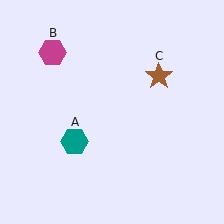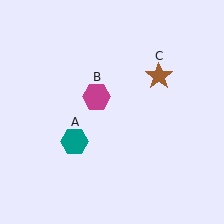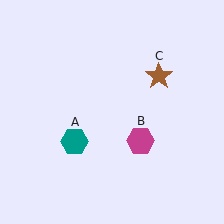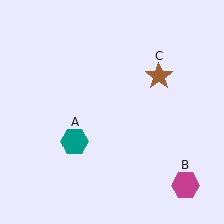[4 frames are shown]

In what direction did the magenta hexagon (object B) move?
The magenta hexagon (object B) moved down and to the right.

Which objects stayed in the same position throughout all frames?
Teal hexagon (object A) and brown star (object C) remained stationary.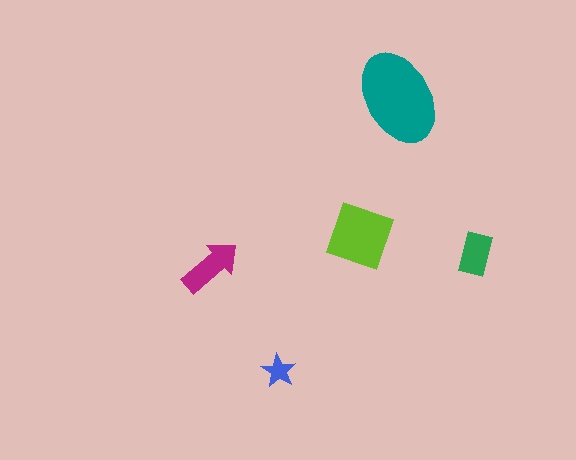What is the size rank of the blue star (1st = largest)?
5th.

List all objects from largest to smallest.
The teal ellipse, the lime square, the magenta arrow, the green rectangle, the blue star.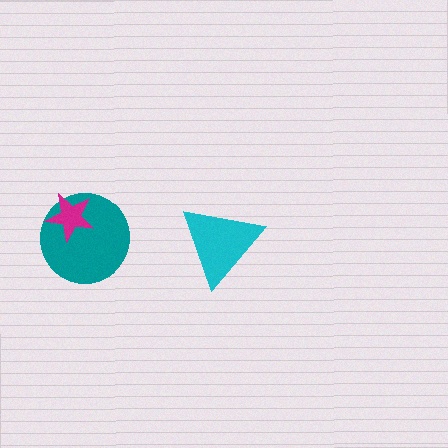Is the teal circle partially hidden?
Yes, it is partially covered by another shape.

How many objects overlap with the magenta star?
1 object overlaps with the magenta star.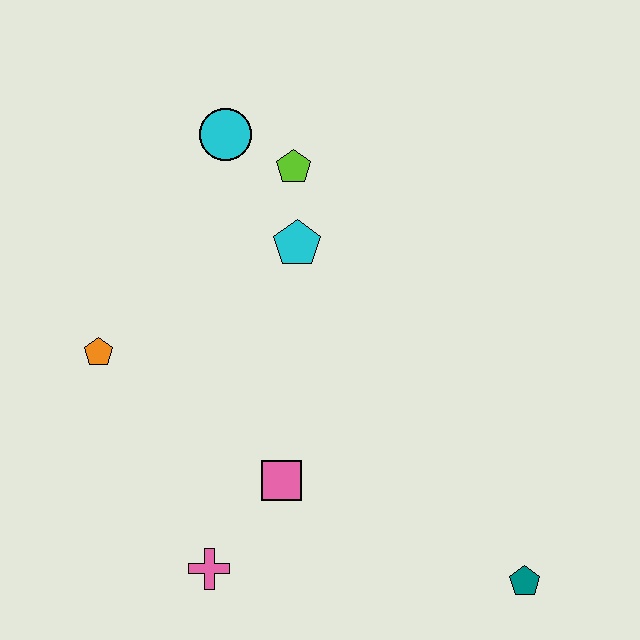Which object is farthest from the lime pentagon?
The teal pentagon is farthest from the lime pentagon.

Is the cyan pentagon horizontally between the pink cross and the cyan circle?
No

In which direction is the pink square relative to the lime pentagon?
The pink square is below the lime pentagon.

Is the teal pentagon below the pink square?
Yes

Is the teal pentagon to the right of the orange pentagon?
Yes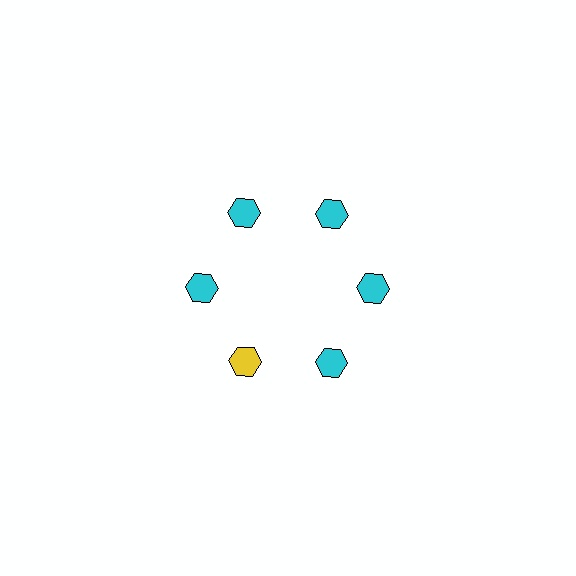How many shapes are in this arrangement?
There are 6 shapes arranged in a ring pattern.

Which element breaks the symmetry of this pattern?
The yellow hexagon at roughly the 7 o'clock position breaks the symmetry. All other shapes are cyan hexagons.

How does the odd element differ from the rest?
It has a different color: yellow instead of cyan.